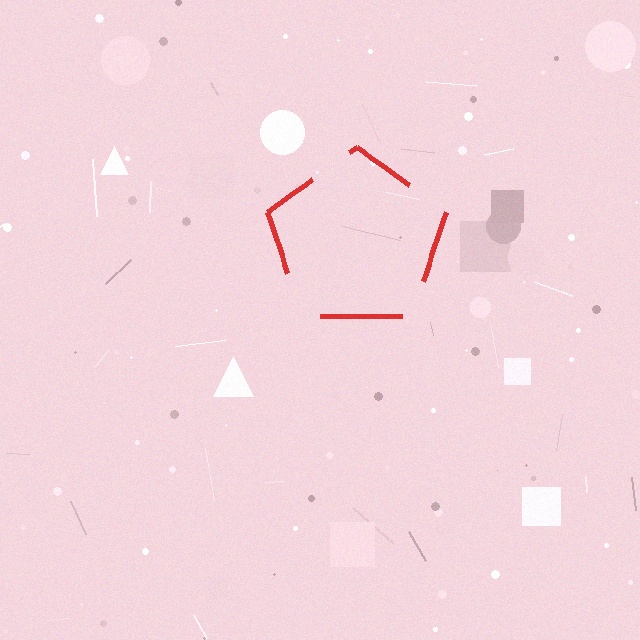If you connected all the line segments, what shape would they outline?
They would outline a pentagon.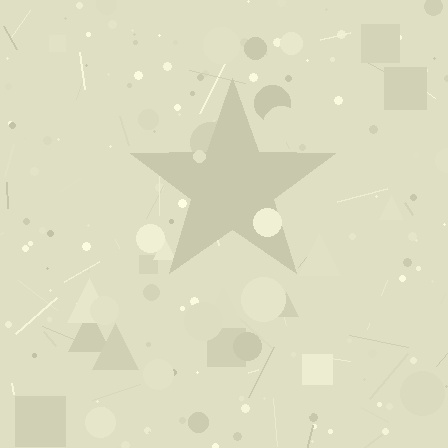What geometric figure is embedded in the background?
A star is embedded in the background.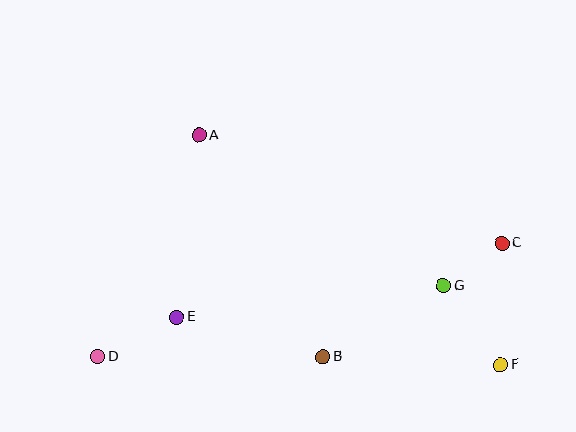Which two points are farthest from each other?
Points C and D are farthest from each other.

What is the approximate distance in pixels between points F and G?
The distance between F and G is approximately 97 pixels.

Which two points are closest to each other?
Points C and G are closest to each other.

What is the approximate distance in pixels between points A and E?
The distance between A and E is approximately 183 pixels.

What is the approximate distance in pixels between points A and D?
The distance between A and D is approximately 244 pixels.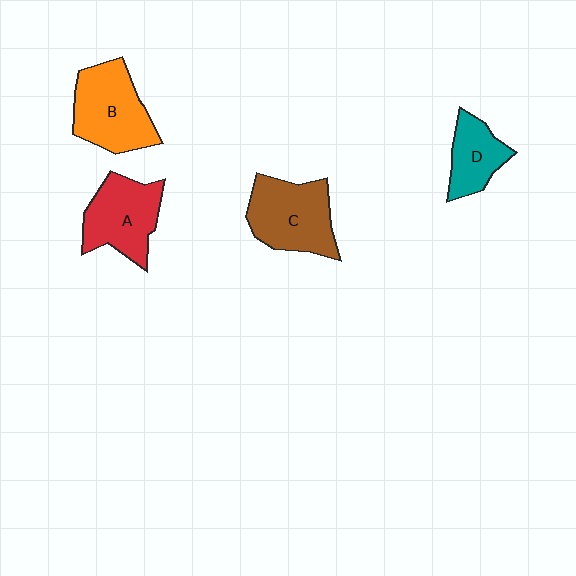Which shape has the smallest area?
Shape D (teal).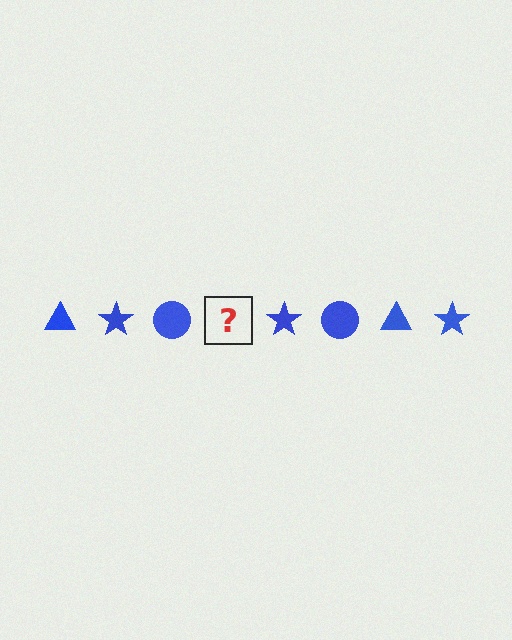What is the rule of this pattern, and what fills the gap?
The rule is that the pattern cycles through triangle, star, circle shapes in blue. The gap should be filled with a blue triangle.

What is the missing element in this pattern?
The missing element is a blue triangle.